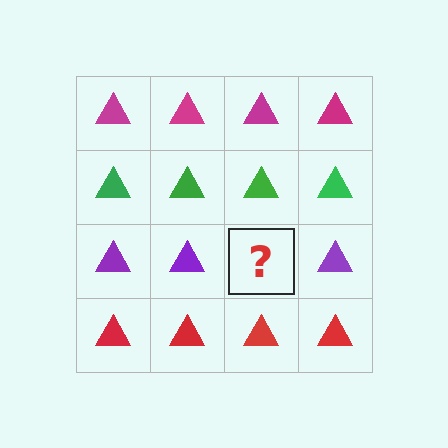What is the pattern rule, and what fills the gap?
The rule is that each row has a consistent color. The gap should be filled with a purple triangle.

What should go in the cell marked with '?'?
The missing cell should contain a purple triangle.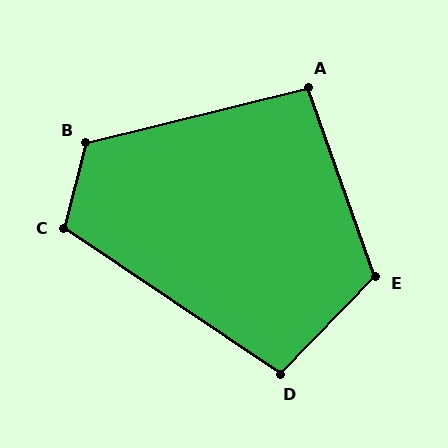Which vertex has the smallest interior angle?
A, at approximately 96 degrees.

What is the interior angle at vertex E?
Approximately 116 degrees (obtuse).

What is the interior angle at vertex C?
Approximately 109 degrees (obtuse).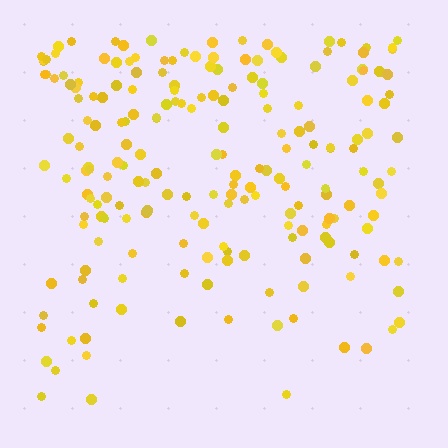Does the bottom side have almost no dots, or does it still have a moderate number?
Still a moderate number, just noticeably fewer than the top.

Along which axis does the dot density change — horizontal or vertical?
Vertical.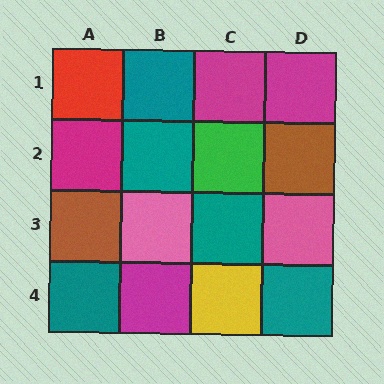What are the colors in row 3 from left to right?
Brown, pink, teal, pink.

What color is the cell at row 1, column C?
Magenta.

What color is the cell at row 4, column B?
Magenta.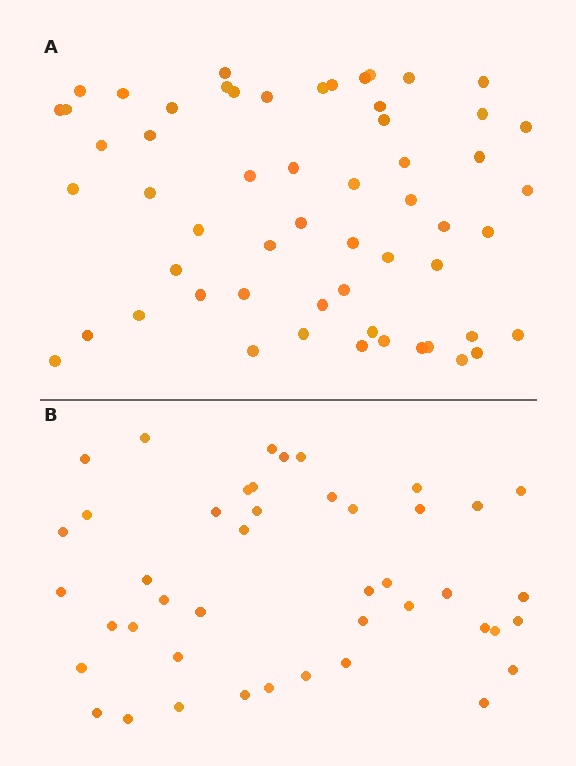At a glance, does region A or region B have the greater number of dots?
Region A (the top region) has more dots.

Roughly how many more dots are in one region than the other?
Region A has approximately 15 more dots than region B.